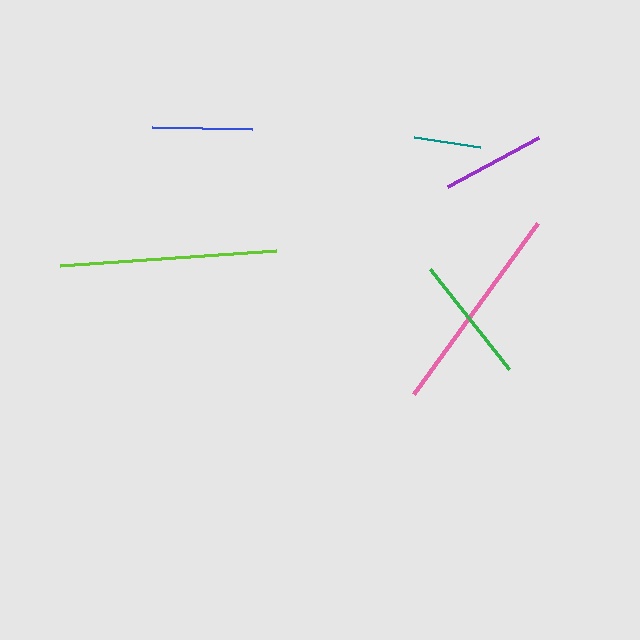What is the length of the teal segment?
The teal segment is approximately 67 pixels long.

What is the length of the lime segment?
The lime segment is approximately 216 pixels long.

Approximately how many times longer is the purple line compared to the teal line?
The purple line is approximately 1.5 times the length of the teal line.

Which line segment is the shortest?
The teal line is the shortest at approximately 67 pixels.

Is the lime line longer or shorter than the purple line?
The lime line is longer than the purple line.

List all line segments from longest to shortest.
From longest to shortest: lime, pink, green, purple, blue, teal.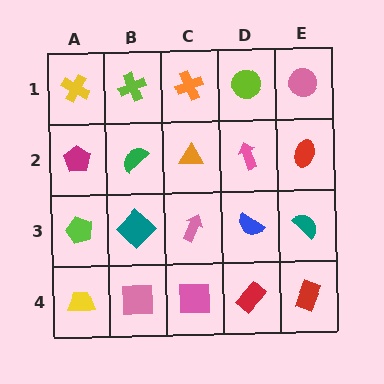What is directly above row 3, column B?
A green semicircle.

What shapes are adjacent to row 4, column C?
A pink arrow (row 3, column C), a pink square (row 4, column B), a red rectangle (row 4, column D).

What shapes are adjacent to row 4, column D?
A blue semicircle (row 3, column D), a pink square (row 4, column C), a red rectangle (row 4, column E).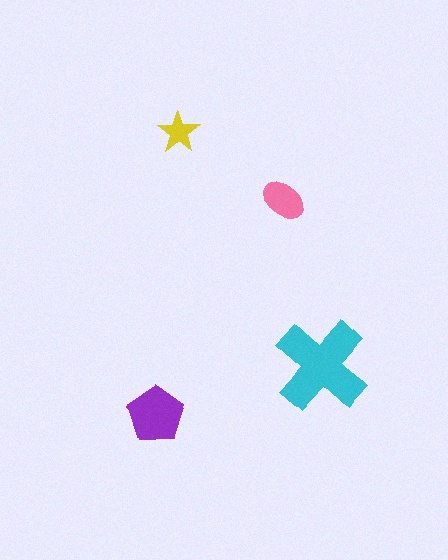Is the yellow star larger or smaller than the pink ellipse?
Smaller.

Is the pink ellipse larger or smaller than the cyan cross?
Smaller.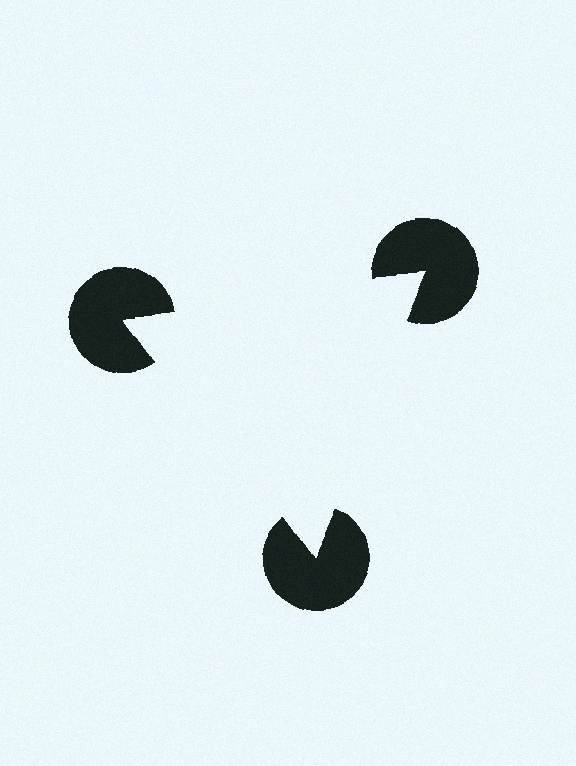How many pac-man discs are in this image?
There are 3 — one at each vertex of the illusory triangle.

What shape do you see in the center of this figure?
An illusory triangle — its edges are inferred from the aligned wedge cuts in the pac-man discs, not physically drawn.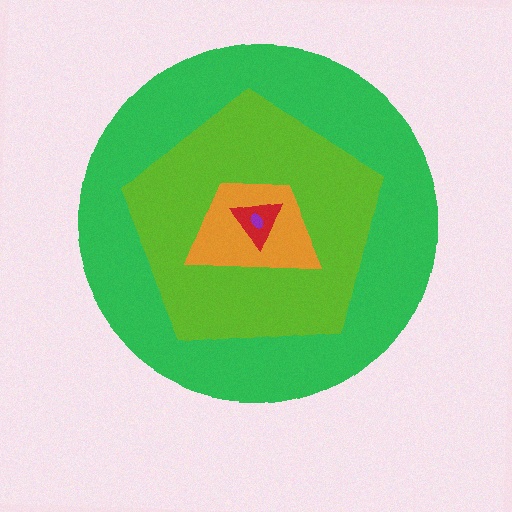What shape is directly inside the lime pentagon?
The orange trapezoid.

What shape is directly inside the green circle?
The lime pentagon.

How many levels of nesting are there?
5.